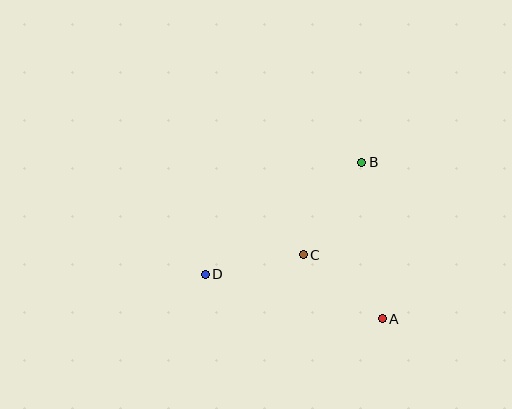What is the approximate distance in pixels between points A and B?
The distance between A and B is approximately 158 pixels.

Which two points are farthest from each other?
Points B and D are farthest from each other.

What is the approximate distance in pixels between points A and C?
The distance between A and C is approximately 101 pixels.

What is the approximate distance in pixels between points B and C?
The distance between B and C is approximately 109 pixels.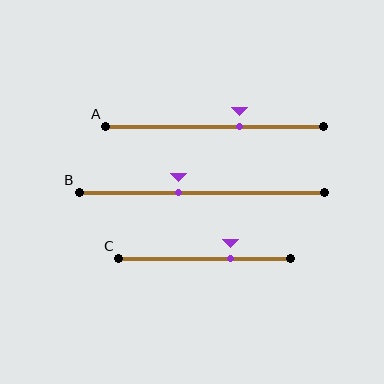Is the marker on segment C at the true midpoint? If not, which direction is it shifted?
No, the marker on segment C is shifted to the right by about 15% of the segment length.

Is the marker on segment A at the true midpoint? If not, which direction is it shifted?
No, the marker on segment A is shifted to the right by about 11% of the segment length.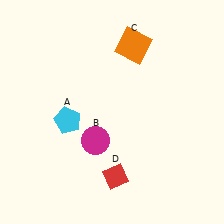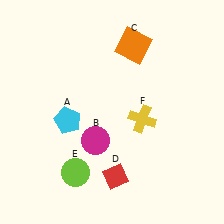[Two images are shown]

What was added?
A lime circle (E), a yellow cross (F) were added in Image 2.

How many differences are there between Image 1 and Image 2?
There are 2 differences between the two images.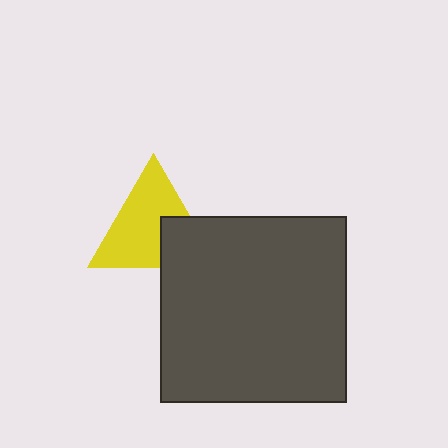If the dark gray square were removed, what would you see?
You would see the complete yellow triangle.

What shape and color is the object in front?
The object in front is a dark gray square.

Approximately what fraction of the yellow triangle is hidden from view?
Roughly 31% of the yellow triangle is hidden behind the dark gray square.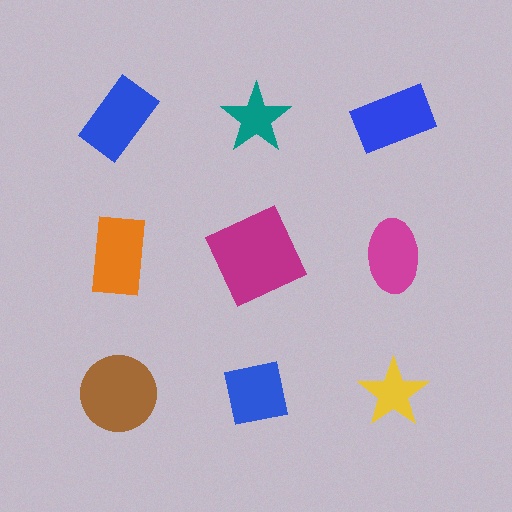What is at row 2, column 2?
A magenta square.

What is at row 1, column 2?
A teal star.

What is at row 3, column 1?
A brown circle.